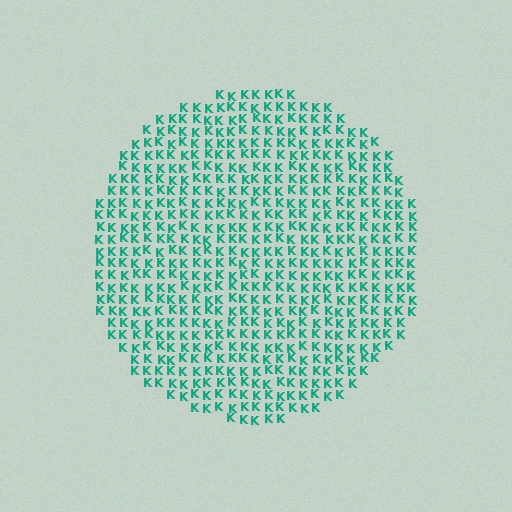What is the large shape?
The large shape is a circle.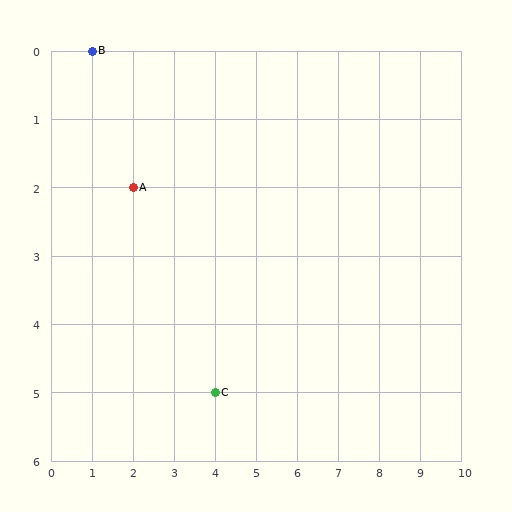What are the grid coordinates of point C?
Point C is at grid coordinates (4, 5).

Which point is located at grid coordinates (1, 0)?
Point B is at (1, 0).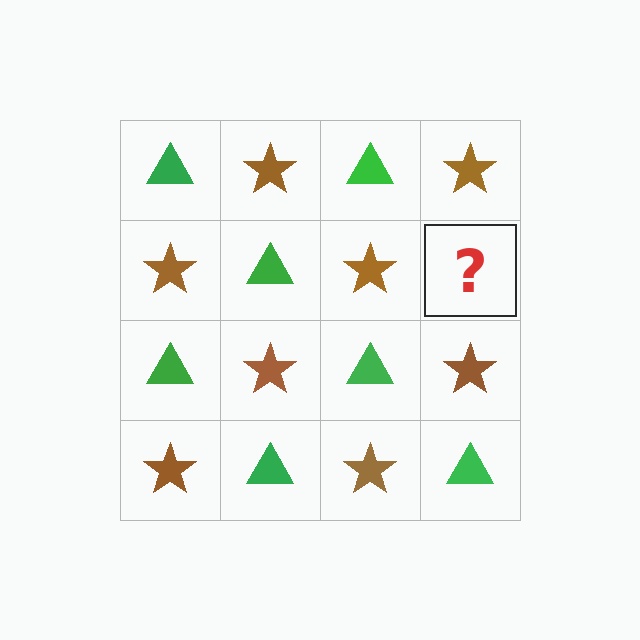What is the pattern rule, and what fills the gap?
The rule is that it alternates green triangle and brown star in a checkerboard pattern. The gap should be filled with a green triangle.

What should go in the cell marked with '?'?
The missing cell should contain a green triangle.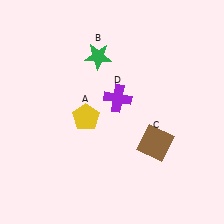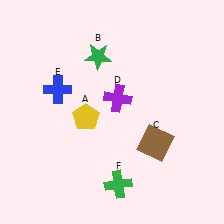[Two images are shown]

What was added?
A blue cross (E), a green cross (F) were added in Image 2.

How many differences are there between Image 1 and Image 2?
There are 2 differences between the two images.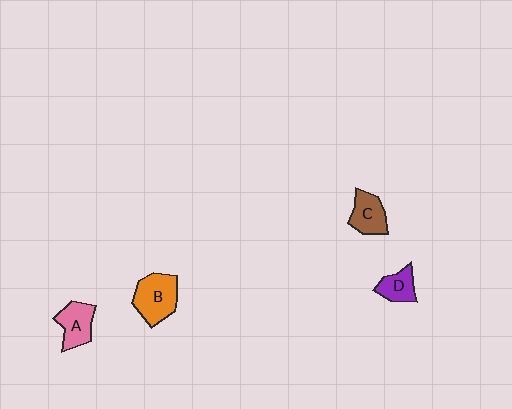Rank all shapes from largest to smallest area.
From largest to smallest: B (orange), A (pink), C (brown), D (purple).